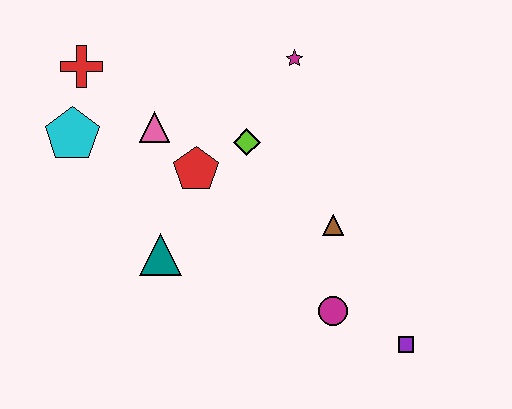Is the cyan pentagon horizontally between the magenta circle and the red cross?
No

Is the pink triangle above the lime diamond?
Yes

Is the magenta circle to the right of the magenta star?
Yes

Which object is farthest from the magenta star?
The purple square is farthest from the magenta star.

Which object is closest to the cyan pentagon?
The red cross is closest to the cyan pentagon.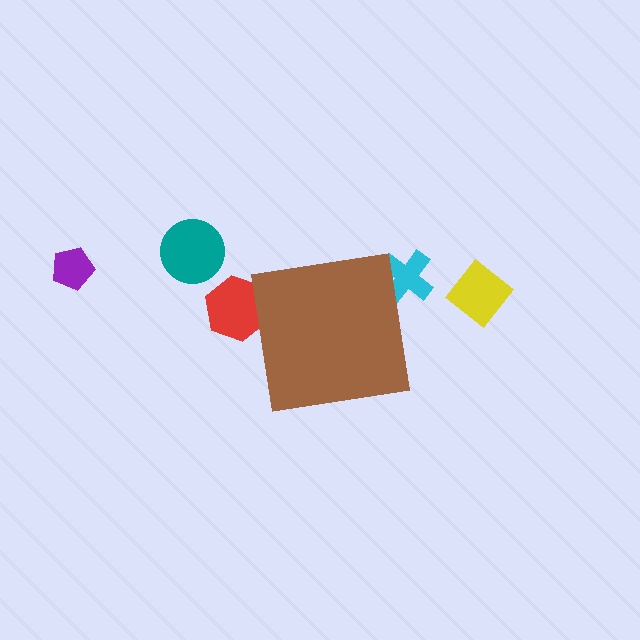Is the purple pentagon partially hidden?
No, the purple pentagon is fully visible.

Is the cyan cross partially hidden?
Yes, the cyan cross is partially hidden behind the brown square.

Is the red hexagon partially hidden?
Yes, the red hexagon is partially hidden behind the brown square.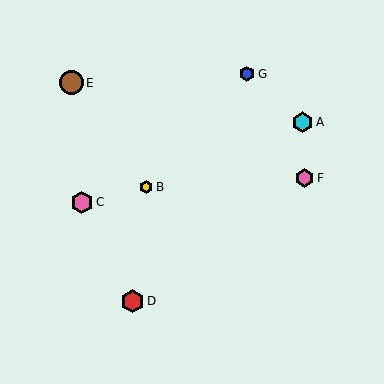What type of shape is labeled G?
Shape G is a blue hexagon.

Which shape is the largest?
The brown circle (labeled E) is the largest.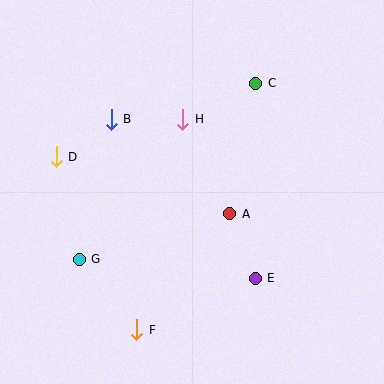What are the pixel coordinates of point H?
Point H is at (183, 119).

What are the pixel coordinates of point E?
Point E is at (255, 278).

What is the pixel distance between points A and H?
The distance between A and H is 105 pixels.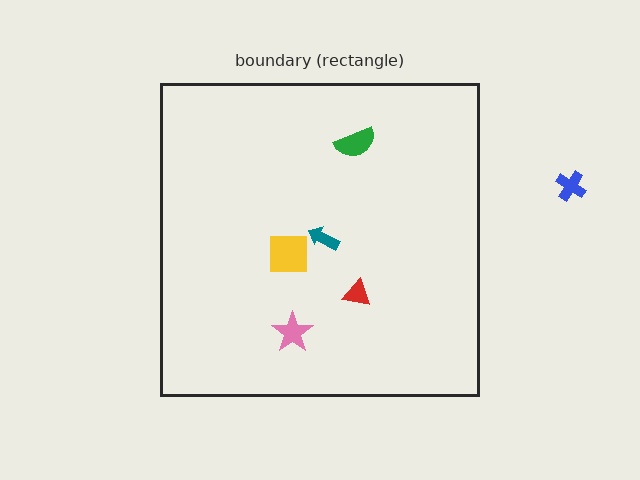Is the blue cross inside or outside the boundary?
Outside.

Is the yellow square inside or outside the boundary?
Inside.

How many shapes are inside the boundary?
5 inside, 1 outside.